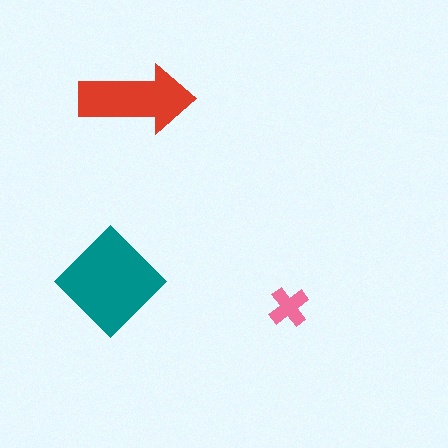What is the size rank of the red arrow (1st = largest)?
2nd.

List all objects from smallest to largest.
The pink cross, the red arrow, the teal diamond.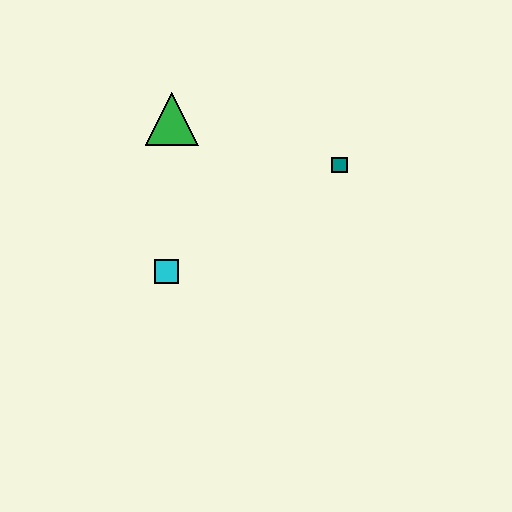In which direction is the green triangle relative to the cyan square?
The green triangle is above the cyan square.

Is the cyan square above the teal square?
No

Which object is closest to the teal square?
The green triangle is closest to the teal square.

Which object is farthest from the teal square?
The cyan square is farthest from the teal square.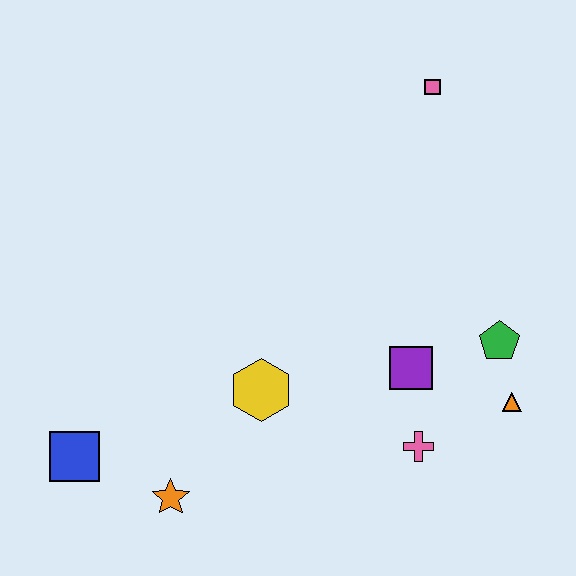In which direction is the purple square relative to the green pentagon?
The purple square is to the left of the green pentagon.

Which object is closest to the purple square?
The pink cross is closest to the purple square.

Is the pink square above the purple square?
Yes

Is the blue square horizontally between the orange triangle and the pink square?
No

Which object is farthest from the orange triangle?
The blue square is farthest from the orange triangle.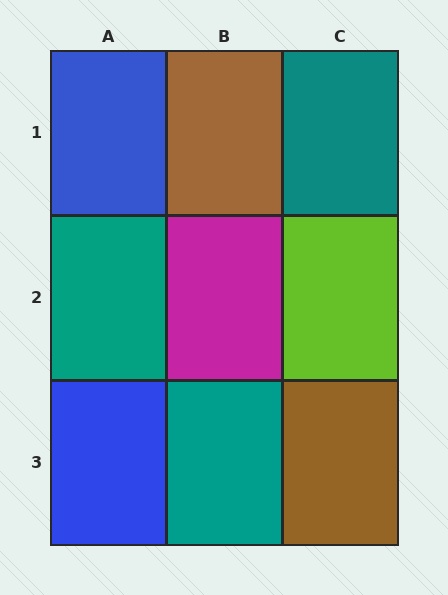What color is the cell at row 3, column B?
Teal.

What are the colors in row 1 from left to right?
Blue, brown, teal.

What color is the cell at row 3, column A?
Blue.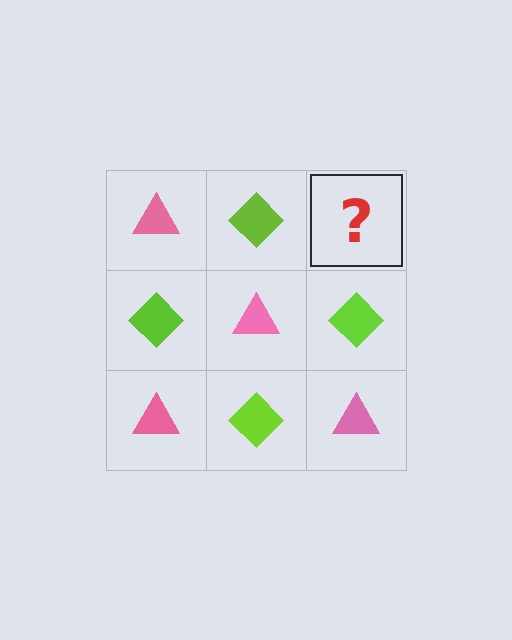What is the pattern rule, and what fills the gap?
The rule is that it alternates pink triangle and lime diamond in a checkerboard pattern. The gap should be filled with a pink triangle.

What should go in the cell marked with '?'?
The missing cell should contain a pink triangle.